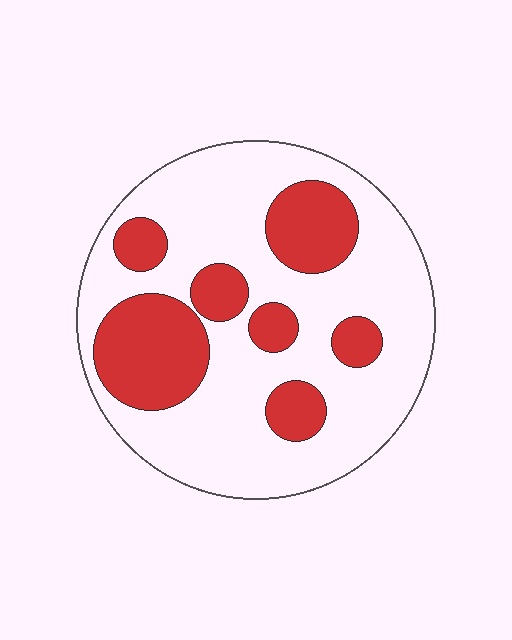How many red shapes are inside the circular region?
7.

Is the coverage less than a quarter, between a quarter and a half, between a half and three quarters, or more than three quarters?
Between a quarter and a half.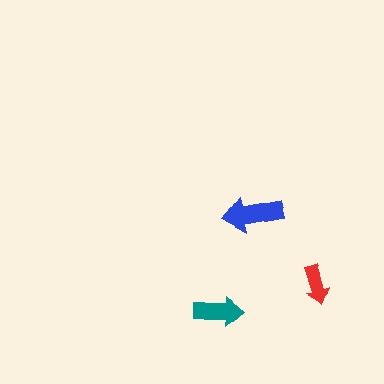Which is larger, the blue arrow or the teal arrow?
The blue one.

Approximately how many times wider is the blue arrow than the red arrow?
About 1.5 times wider.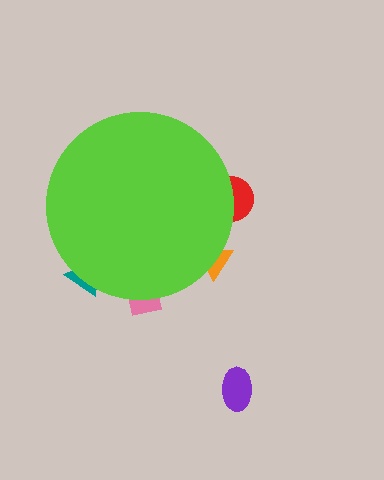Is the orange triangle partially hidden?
Yes, the orange triangle is partially hidden behind the lime circle.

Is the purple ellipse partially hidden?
No, the purple ellipse is fully visible.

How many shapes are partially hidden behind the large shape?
4 shapes are partially hidden.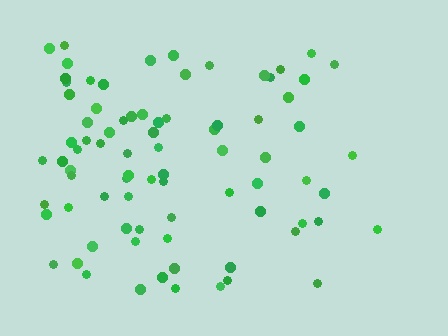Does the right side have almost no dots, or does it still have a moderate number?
Still a moderate number, just noticeably fewer than the left.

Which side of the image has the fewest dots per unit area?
The right.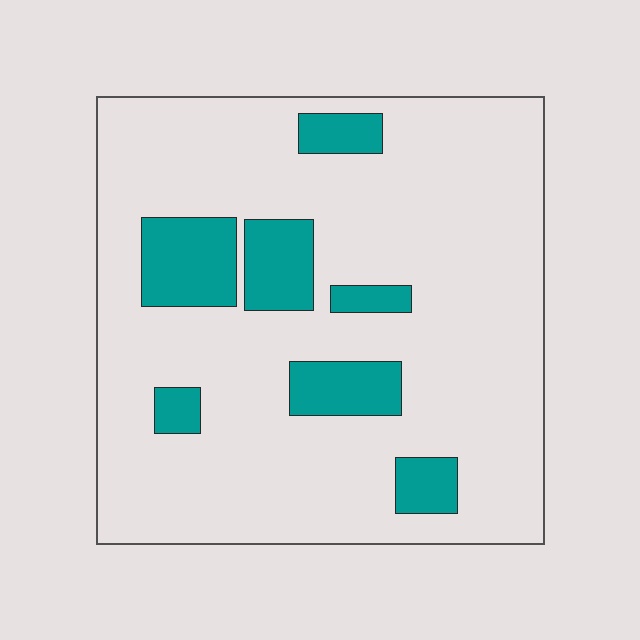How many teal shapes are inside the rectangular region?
7.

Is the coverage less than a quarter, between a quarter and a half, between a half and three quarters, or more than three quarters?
Less than a quarter.